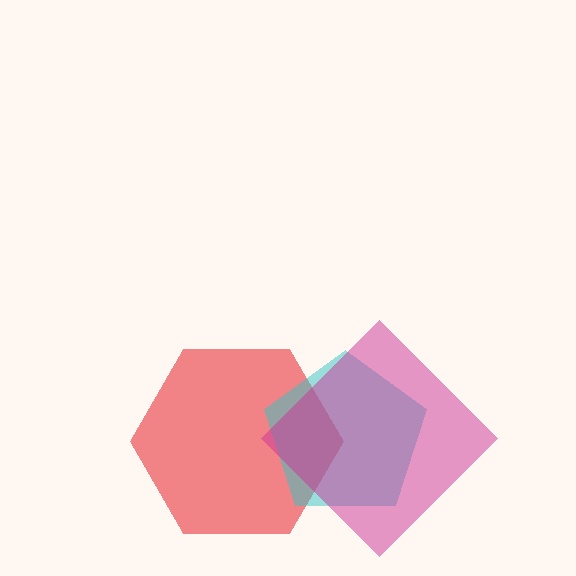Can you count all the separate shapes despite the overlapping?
Yes, there are 3 separate shapes.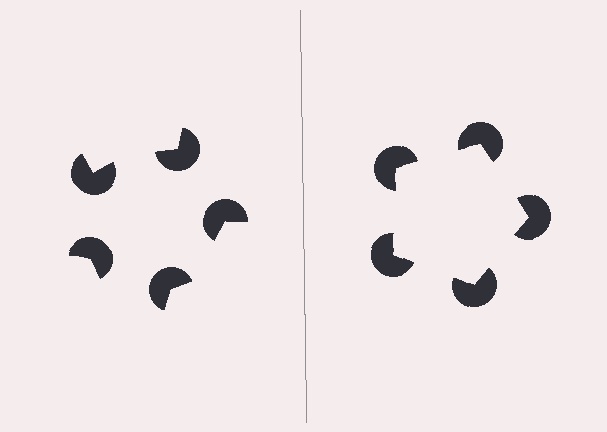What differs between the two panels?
The pac-man discs are positioned identically on both sides; only the wedge orientations differ. On the right they align to a pentagon; on the left they are misaligned.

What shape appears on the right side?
An illusory pentagon.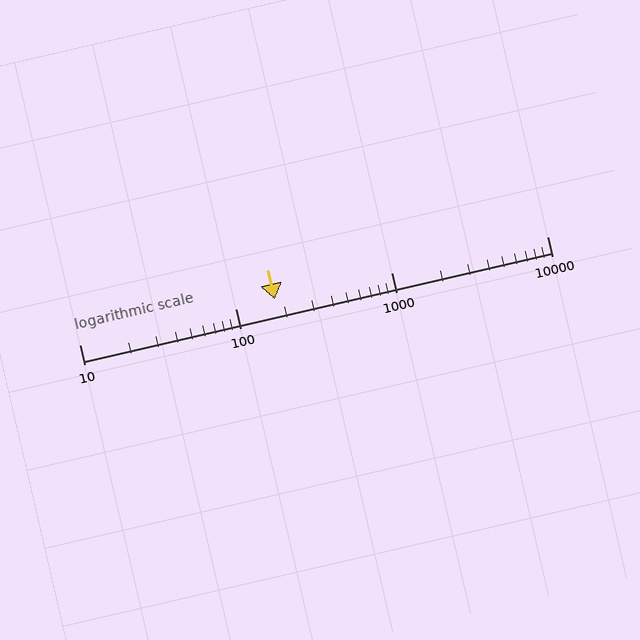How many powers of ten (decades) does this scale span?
The scale spans 3 decades, from 10 to 10000.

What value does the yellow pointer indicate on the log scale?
The pointer indicates approximately 180.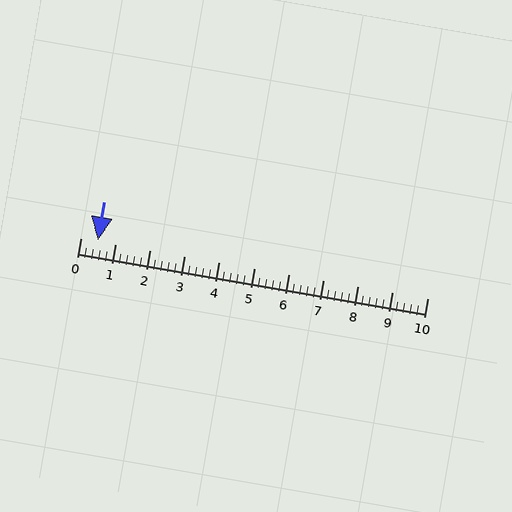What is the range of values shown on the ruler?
The ruler shows values from 0 to 10.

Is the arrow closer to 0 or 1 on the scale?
The arrow is closer to 1.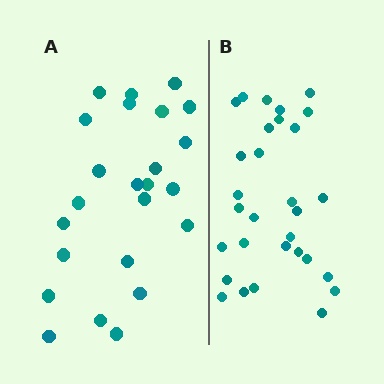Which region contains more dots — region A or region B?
Region B (the right region) has more dots.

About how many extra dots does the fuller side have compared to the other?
Region B has about 6 more dots than region A.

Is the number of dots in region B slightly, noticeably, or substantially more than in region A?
Region B has noticeably more, but not dramatically so. The ratio is roughly 1.2 to 1.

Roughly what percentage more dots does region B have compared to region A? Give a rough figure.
About 25% more.